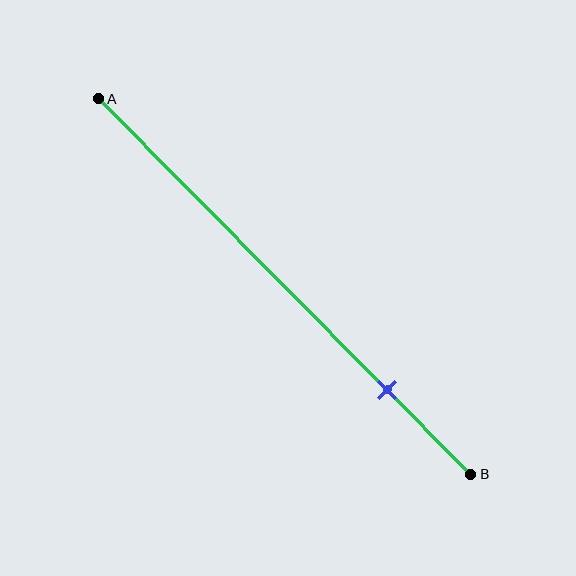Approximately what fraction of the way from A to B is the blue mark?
The blue mark is approximately 80% of the way from A to B.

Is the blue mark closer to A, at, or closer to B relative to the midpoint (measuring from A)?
The blue mark is closer to point B than the midpoint of segment AB.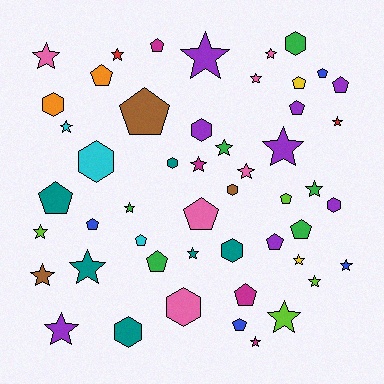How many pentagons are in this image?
There are 17 pentagons.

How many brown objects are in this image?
There are 3 brown objects.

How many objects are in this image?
There are 50 objects.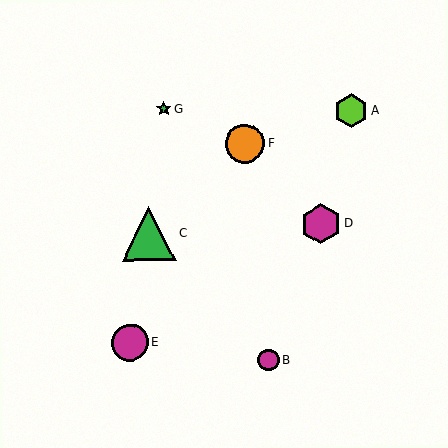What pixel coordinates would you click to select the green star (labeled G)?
Click at (164, 109) to select the green star G.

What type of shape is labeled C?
Shape C is a green triangle.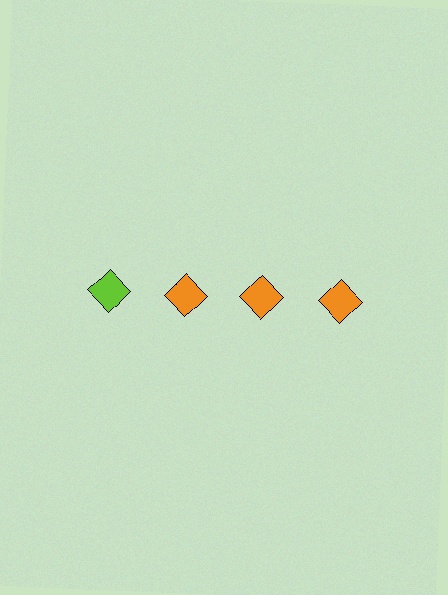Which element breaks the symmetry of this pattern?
The lime diamond in the top row, leftmost column breaks the symmetry. All other shapes are orange diamonds.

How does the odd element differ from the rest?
It has a different color: lime instead of orange.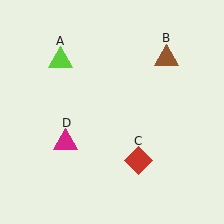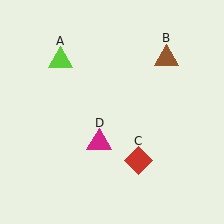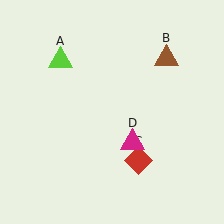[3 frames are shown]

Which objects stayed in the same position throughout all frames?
Lime triangle (object A) and brown triangle (object B) and red diamond (object C) remained stationary.